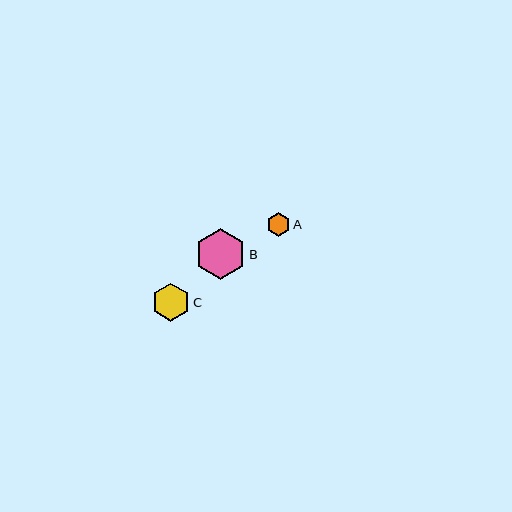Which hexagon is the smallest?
Hexagon A is the smallest with a size of approximately 24 pixels.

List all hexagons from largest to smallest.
From largest to smallest: B, C, A.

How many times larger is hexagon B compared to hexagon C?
Hexagon B is approximately 1.3 times the size of hexagon C.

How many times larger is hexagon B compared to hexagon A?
Hexagon B is approximately 2.1 times the size of hexagon A.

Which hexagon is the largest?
Hexagon B is the largest with a size of approximately 51 pixels.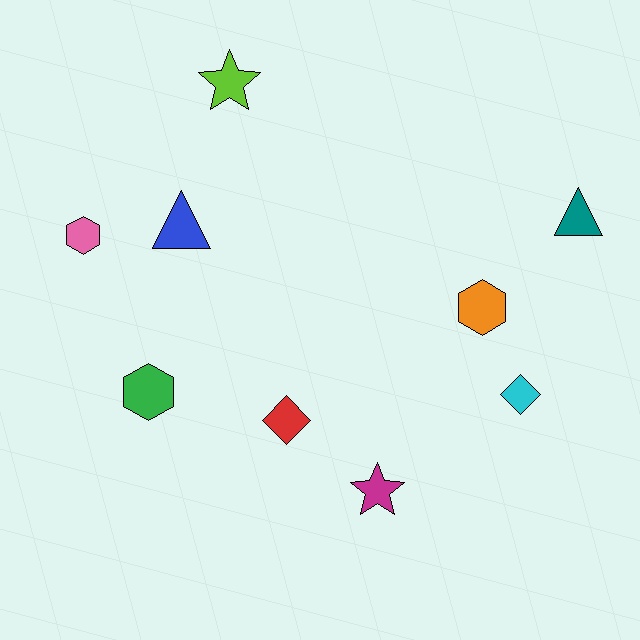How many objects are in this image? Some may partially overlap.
There are 9 objects.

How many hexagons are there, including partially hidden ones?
There are 3 hexagons.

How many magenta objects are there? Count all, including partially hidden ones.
There is 1 magenta object.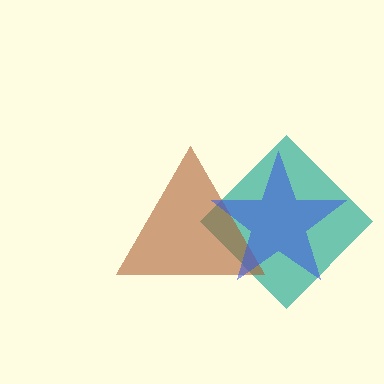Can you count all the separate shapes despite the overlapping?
Yes, there are 3 separate shapes.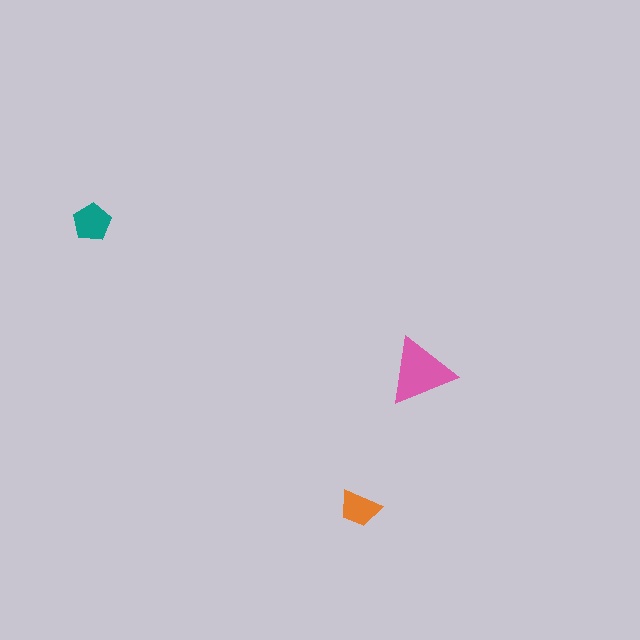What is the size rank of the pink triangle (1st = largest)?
1st.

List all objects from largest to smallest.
The pink triangle, the teal pentagon, the orange trapezoid.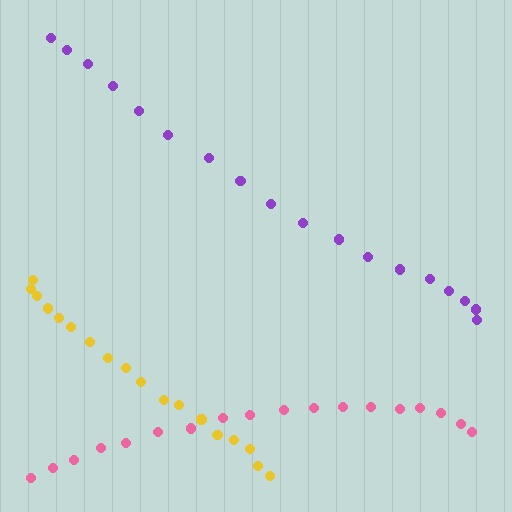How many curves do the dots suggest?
There are 3 distinct paths.